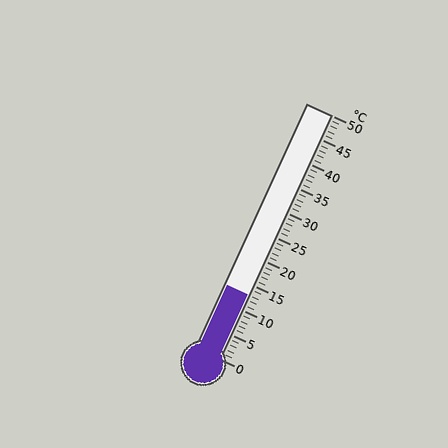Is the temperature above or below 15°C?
The temperature is below 15°C.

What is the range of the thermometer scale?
The thermometer scale ranges from 0°C to 50°C.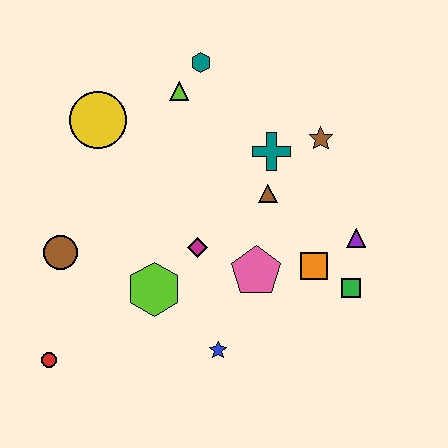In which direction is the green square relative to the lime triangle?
The green square is below the lime triangle.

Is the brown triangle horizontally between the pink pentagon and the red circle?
No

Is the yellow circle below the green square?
No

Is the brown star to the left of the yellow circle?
No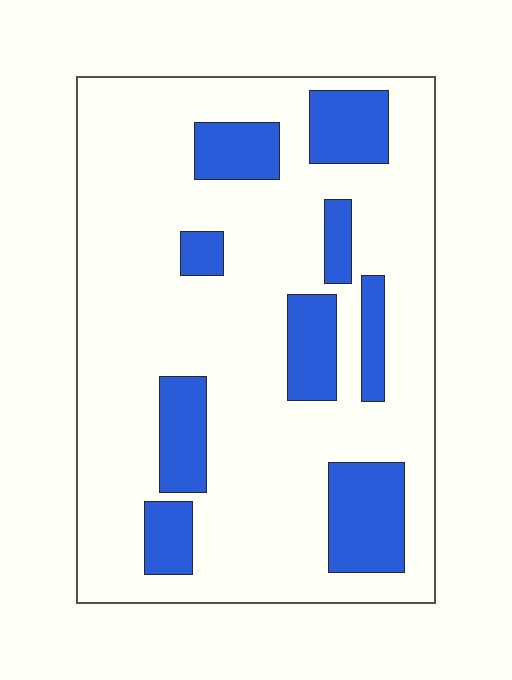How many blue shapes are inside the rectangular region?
9.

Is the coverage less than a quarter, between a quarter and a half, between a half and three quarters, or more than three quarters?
Less than a quarter.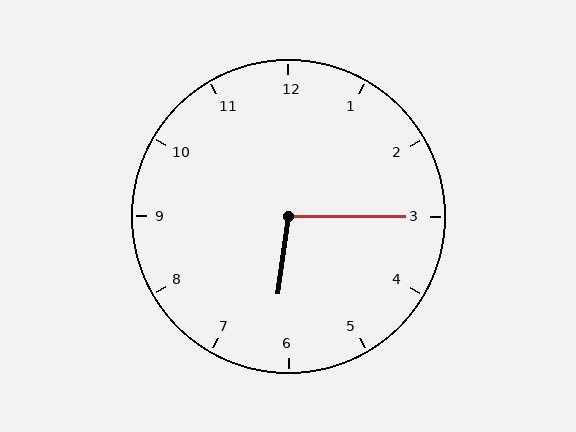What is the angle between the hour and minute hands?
Approximately 98 degrees.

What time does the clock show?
6:15.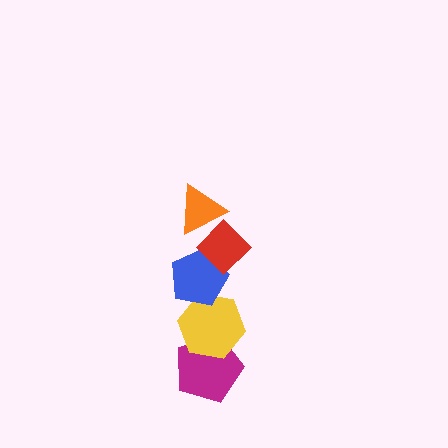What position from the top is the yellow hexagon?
The yellow hexagon is 4th from the top.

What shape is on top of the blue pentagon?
The red diamond is on top of the blue pentagon.